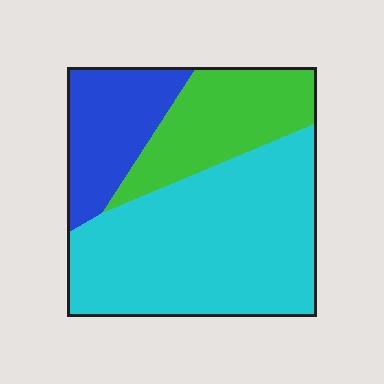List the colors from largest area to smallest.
From largest to smallest: cyan, green, blue.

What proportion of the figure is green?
Green covers about 25% of the figure.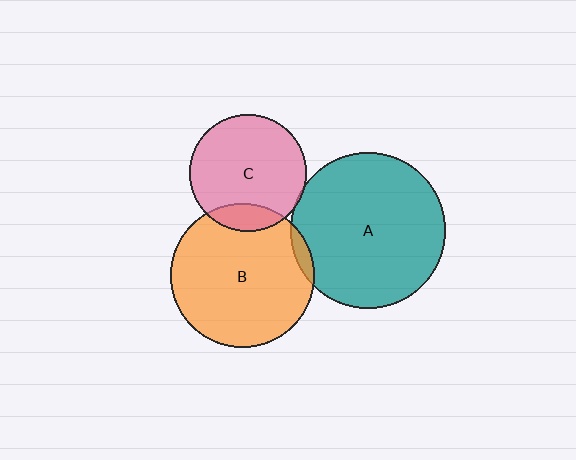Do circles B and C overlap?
Yes.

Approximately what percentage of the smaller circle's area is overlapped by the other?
Approximately 15%.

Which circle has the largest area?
Circle A (teal).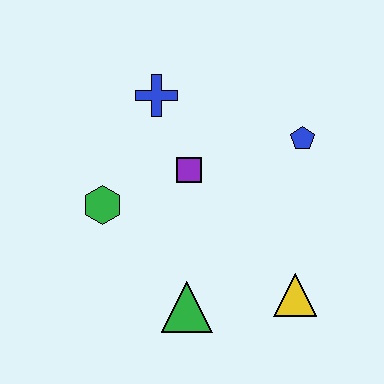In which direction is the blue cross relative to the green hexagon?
The blue cross is above the green hexagon.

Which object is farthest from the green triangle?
The blue cross is farthest from the green triangle.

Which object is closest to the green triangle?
The yellow triangle is closest to the green triangle.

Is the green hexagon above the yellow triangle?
Yes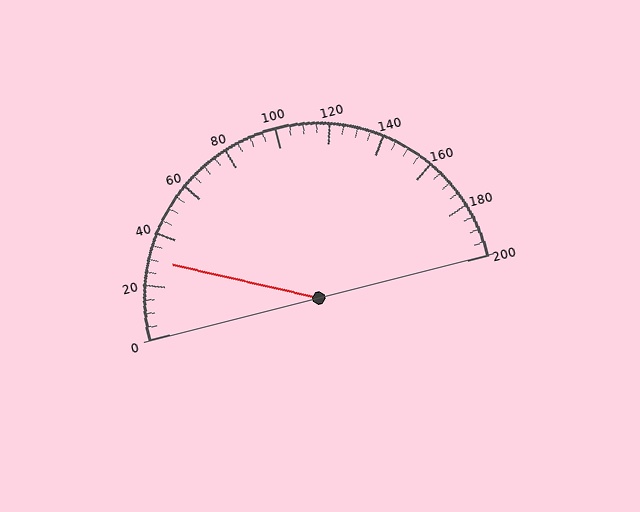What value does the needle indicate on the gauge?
The needle indicates approximately 30.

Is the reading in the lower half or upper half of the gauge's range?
The reading is in the lower half of the range (0 to 200).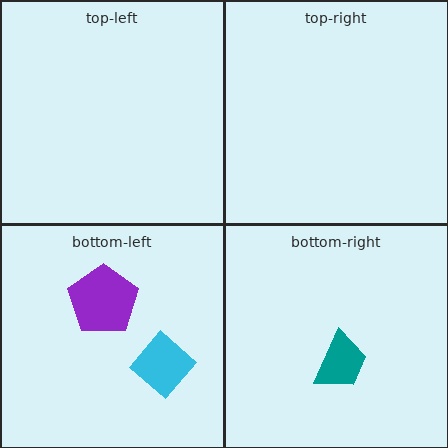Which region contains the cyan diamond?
The bottom-left region.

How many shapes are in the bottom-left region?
2.